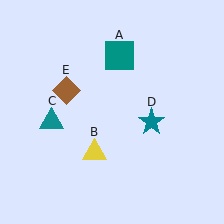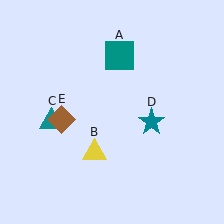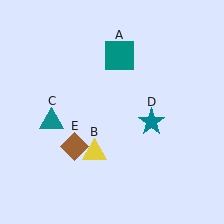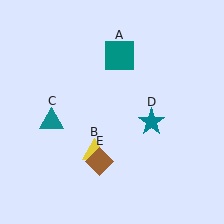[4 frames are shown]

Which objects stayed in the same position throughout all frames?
Teal square (object A) and yellow triangle (object B) and teal triangle (object C) and teal star (object D) remained stationary.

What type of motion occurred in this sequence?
The brown diamond (object E) rotated counterclockwise around the center of the scene.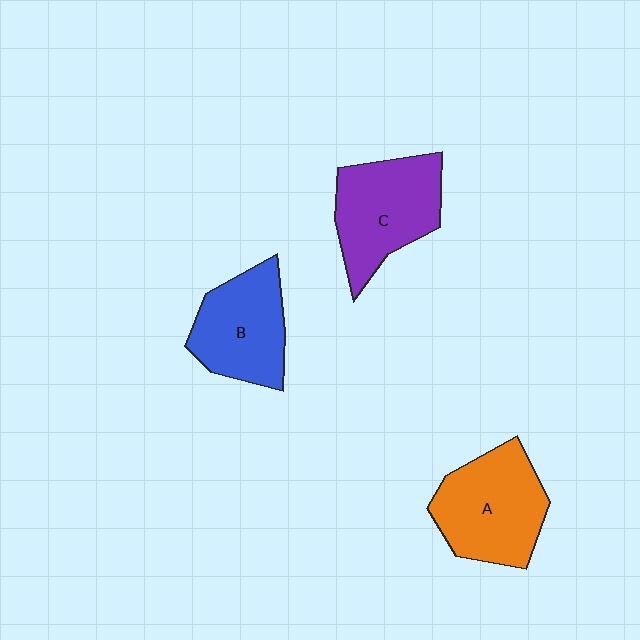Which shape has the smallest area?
Shape B (blue).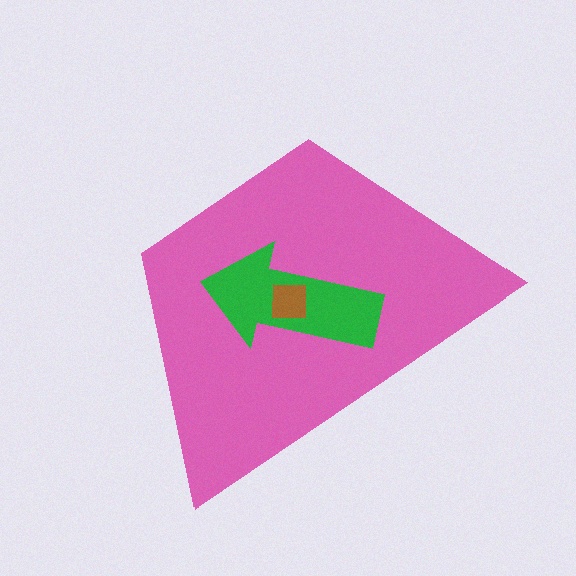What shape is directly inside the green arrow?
The brown square.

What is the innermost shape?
The brown square.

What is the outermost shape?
The pink trapezoid.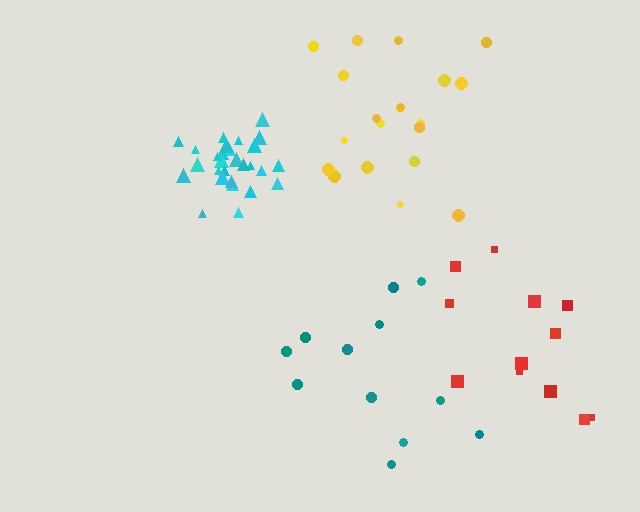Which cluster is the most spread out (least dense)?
Red.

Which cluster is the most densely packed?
Cyan.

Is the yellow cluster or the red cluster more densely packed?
Yellow.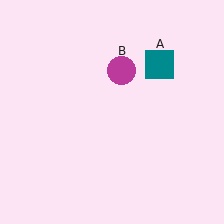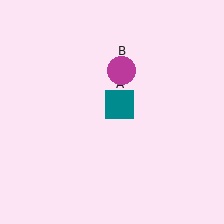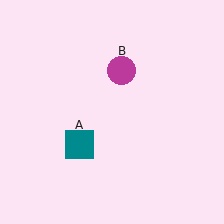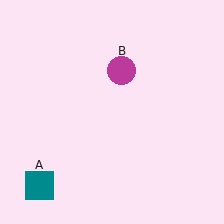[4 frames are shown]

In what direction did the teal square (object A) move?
The teal square (object A) moved down and to the left.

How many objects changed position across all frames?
1 object changed position: teal square (object A).